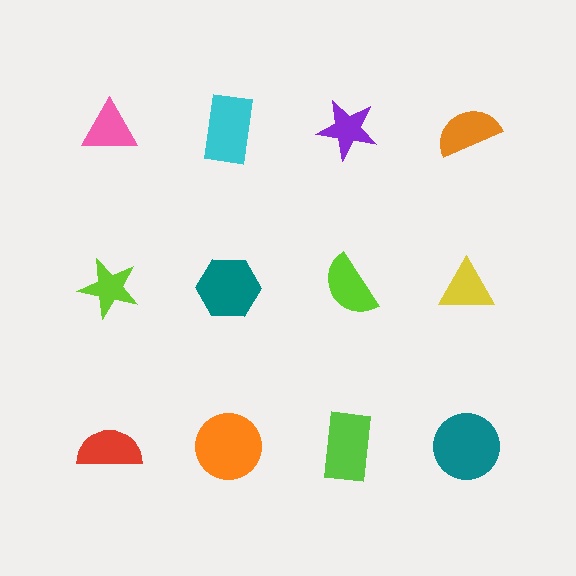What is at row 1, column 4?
An orange semicircle.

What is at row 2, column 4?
A yellow triangle.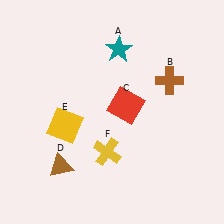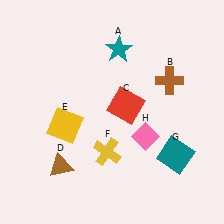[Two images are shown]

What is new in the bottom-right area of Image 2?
A pink diamond (H) was added in the bottom-right area of Image 2.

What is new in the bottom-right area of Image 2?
A teal square (G) was added in the bottom-right area of Image 2.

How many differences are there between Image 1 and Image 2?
There are 2 differences between the two images.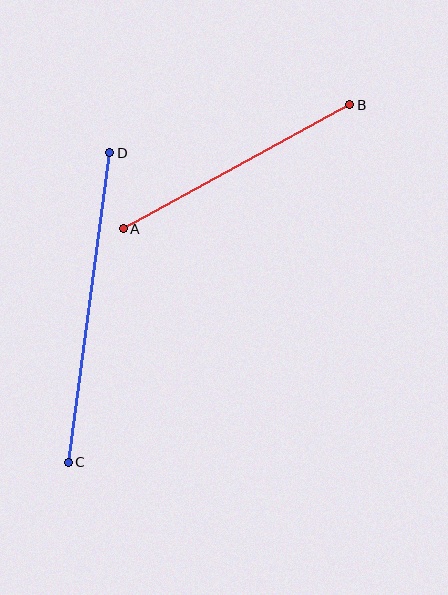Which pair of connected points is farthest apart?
Points C and D are farthest apart.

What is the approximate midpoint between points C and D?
The midpoint is at approximately (89, 307) pixels.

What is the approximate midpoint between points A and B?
The midpoint is at approximately (236, 167) pixels.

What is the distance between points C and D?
The distance is approximately 312 pixels.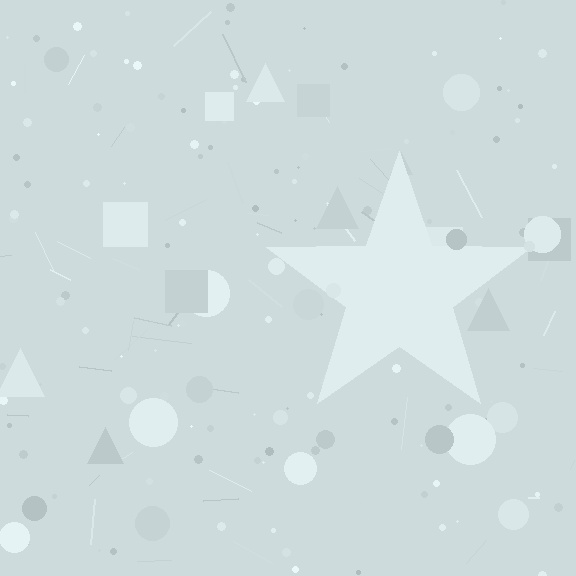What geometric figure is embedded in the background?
A star is embedded in the background.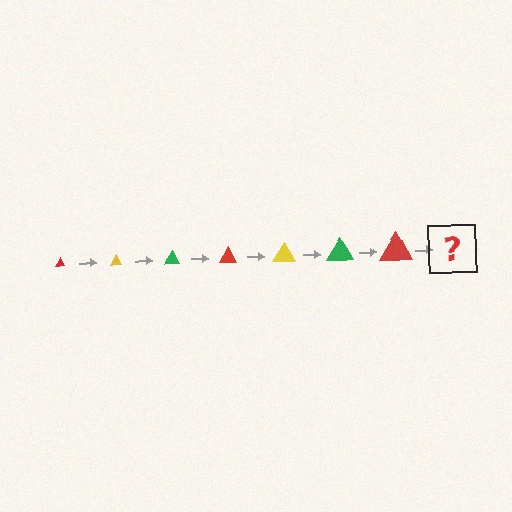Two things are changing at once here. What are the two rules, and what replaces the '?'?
The two rules are that the triangle grows larger each step and the color cycles through red, yellow, and green. The '?' should be a yellow triangle, larger than the previous one.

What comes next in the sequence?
The next element should be a yellow triangle, larger than the previous one.